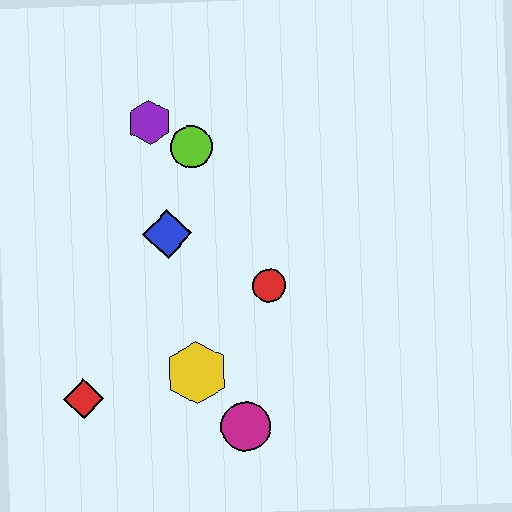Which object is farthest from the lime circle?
The magenta circle is farthest from the lime circle.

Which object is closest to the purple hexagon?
The lime circle is closest to the purple hexagon.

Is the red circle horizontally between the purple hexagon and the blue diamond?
No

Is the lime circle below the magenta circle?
No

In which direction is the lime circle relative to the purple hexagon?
The lime circle is to the right of the purple hexagon.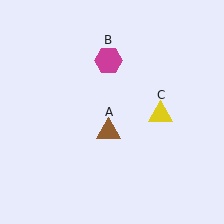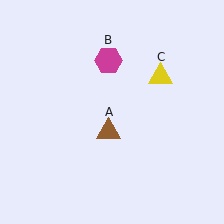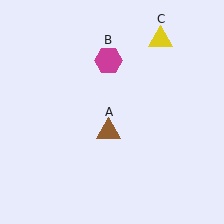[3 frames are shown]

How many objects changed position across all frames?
1 object changed position: yellow triangle (object C).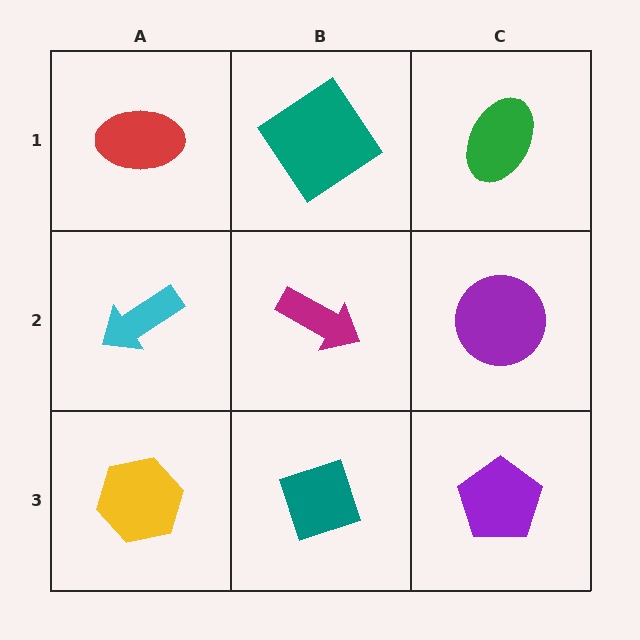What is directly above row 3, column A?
A cyan arrow.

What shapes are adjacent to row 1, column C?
A purple circle (row 2, column C), a teal diamond (row 1, column B).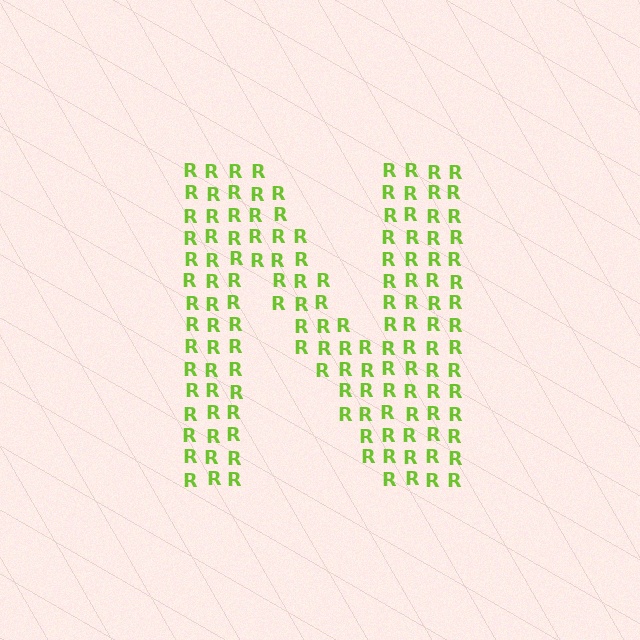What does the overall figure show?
The overall figure shows the letter N.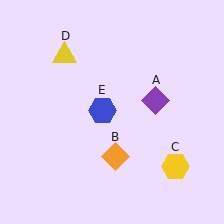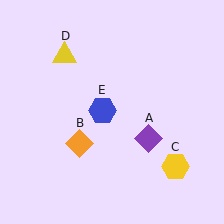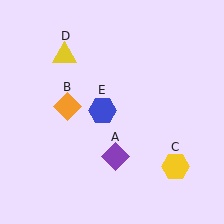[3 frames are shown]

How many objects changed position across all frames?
2 objects changed position: purple diamond (object A), orange diamond (object B).